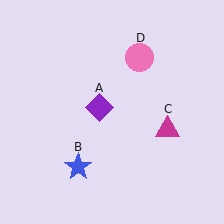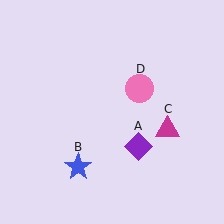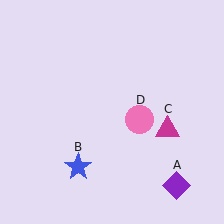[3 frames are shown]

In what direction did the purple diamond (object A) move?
The purple diamond (object A) moved down and to the right.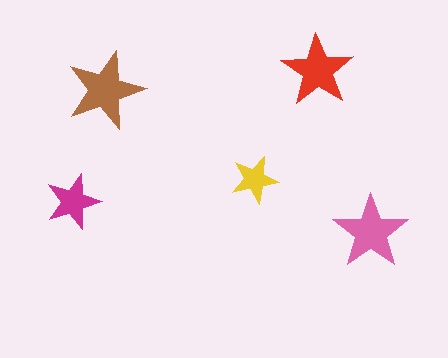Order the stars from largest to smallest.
the brown one, the pink one, the red one, the magenta one, the yellow one.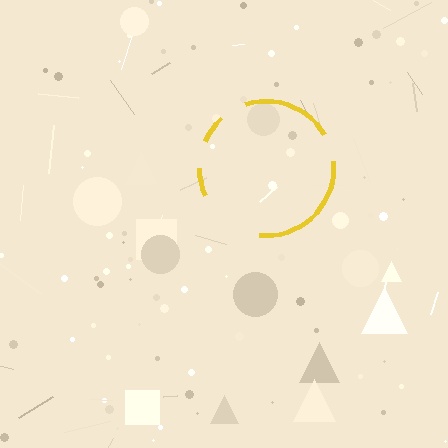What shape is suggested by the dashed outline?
The dashed outline suggests a circle.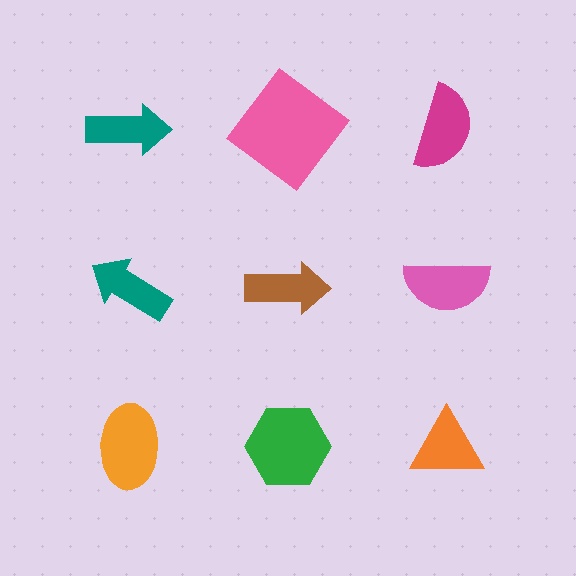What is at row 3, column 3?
An orange triangle.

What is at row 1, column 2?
A pink diamond.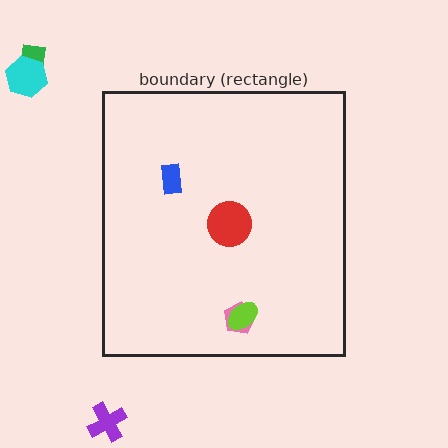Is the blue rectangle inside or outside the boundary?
Inside.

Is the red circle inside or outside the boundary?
Inside.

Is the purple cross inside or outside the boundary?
Outside.